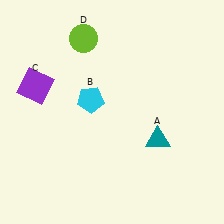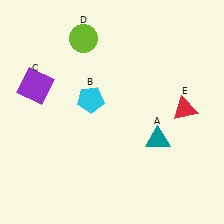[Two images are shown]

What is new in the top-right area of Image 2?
A red triangle (E) was added in the top-right area of Image 2.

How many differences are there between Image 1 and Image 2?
There is 1 difference between the two images.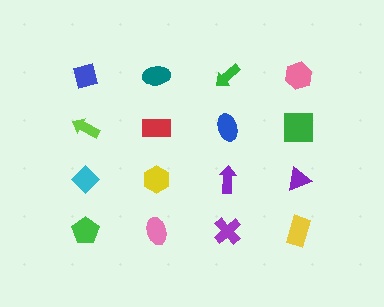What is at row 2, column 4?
A green square.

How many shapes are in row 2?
4 shapes.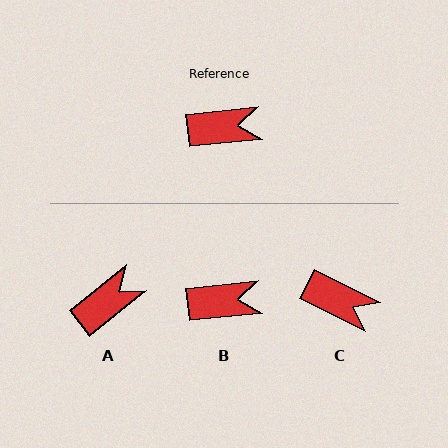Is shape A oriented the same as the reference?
No, it is off by about 32 degrees.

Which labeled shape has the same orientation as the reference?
B.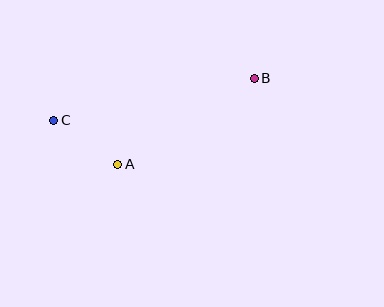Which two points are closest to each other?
Points A and C are closest to each other.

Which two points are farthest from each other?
Points B and C are farthest from each other.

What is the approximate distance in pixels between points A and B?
The distance between A and B is approximately 161 pixels.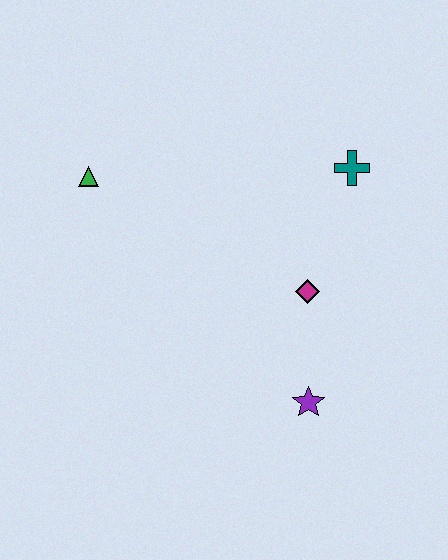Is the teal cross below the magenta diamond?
No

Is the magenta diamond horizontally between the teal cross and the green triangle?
Yes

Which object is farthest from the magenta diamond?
The green triangle is farthest from the magenta diamond.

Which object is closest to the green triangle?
The magenta diamond is closest to the green triangle.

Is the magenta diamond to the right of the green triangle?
Yes